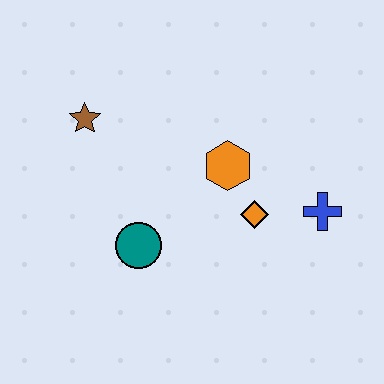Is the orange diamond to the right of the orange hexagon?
Yes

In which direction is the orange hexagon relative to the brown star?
The orange hexagon is to the right of the brown star.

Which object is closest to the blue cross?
The orange diamond is closest to the blue cross.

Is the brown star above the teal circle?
Yes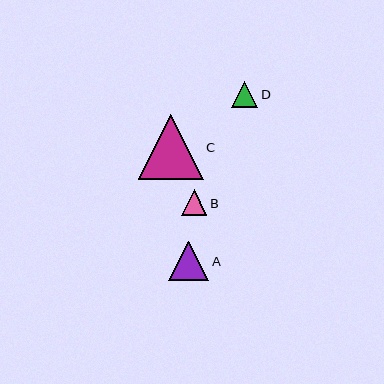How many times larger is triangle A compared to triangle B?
Triangle A is approximately 1.6 times the size of triangle B.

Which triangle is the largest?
Triangle C is the largest with a size of approximately 64 pixels.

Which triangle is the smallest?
Triangle B is the smallest with a size of approximately 26 pixels.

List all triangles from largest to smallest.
From largest to smallest: C, A, D, B.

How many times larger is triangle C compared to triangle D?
Triangle C is approximately 2.4 times the size of triangle D.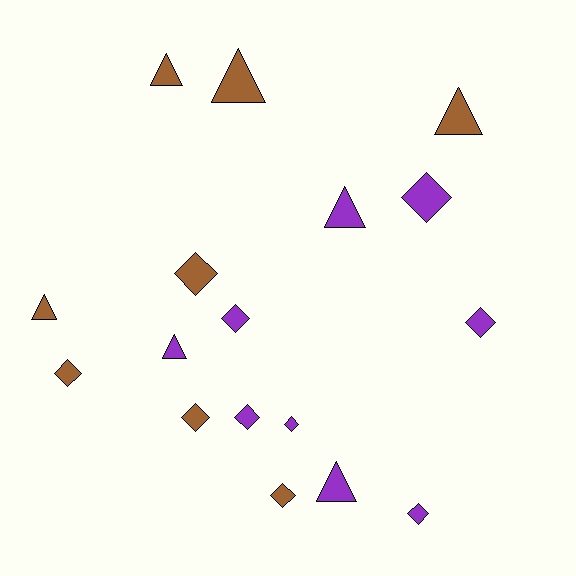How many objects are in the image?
There are 17 objects.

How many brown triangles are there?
There are 4 brown triangles.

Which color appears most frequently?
Purple, with 9 objects.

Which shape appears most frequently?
Diamond, with 10 objects.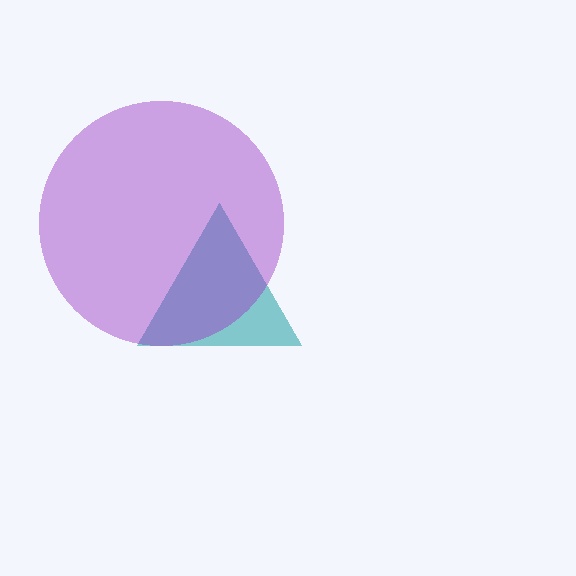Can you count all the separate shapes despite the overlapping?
Yes, there are 2 separate shapes.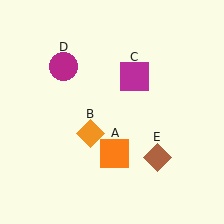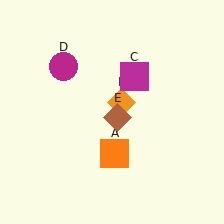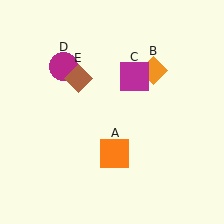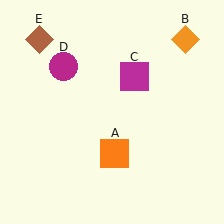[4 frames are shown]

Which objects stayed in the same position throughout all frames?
Orange square (object A) and magenta square (object C) and magenta circle (object D) remained stationary.